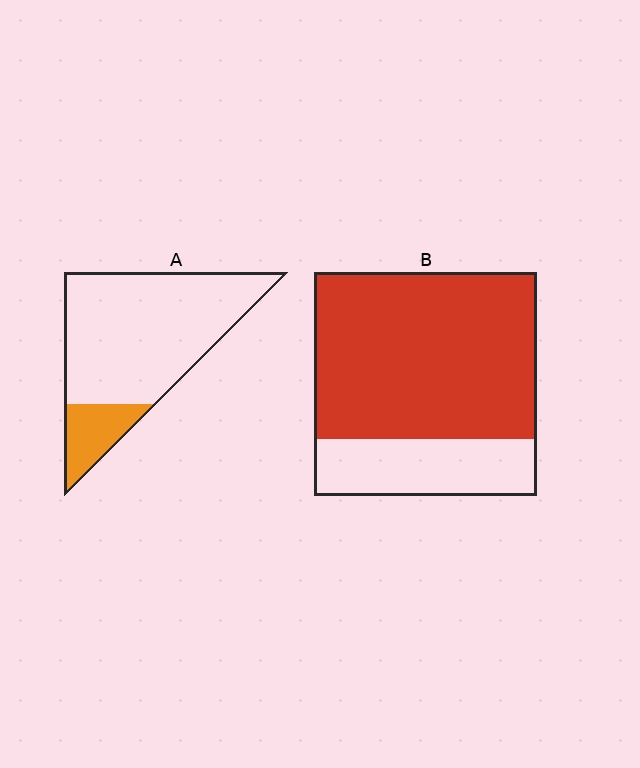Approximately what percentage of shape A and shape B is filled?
A is approximately 15% and B is approximately 75%.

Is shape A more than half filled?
No.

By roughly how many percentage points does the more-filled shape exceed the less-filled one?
By roughly 60 percentage points (B over A).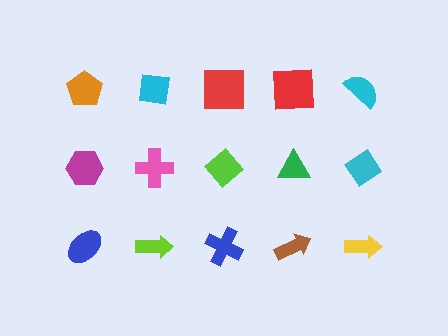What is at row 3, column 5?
A yellow arrow.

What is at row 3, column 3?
A blue cross.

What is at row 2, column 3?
A lime diamond.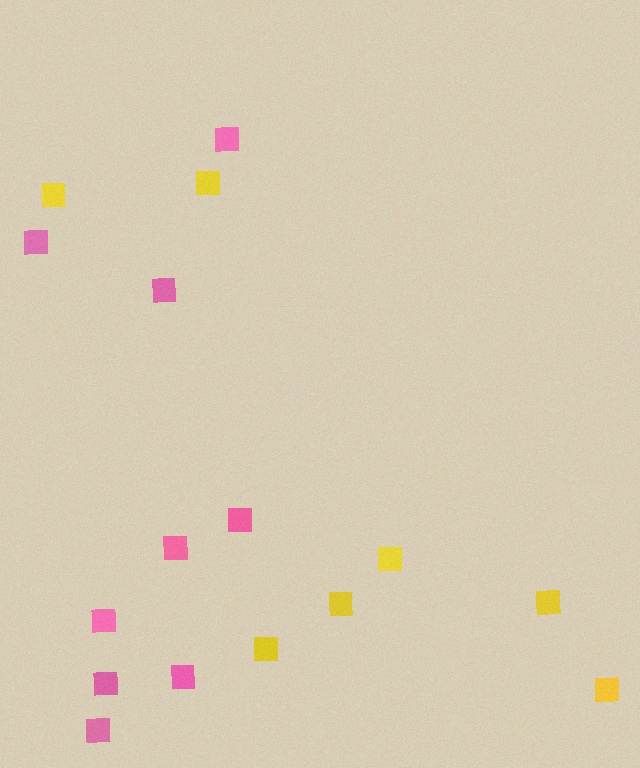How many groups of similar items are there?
There are 2 groups: one group of yellow squares (7) and one group of pink squares (9).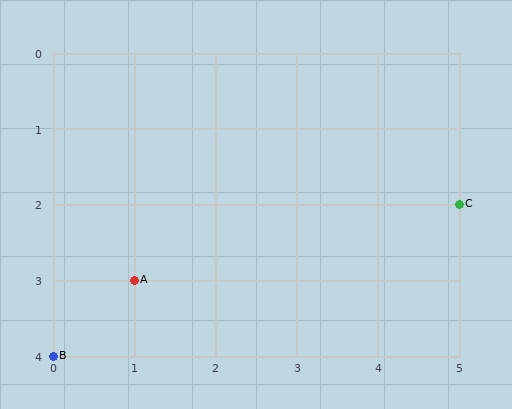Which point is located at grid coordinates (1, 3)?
Point A is at (1, 3).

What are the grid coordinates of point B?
Point B is at grid coordinates (0, 4).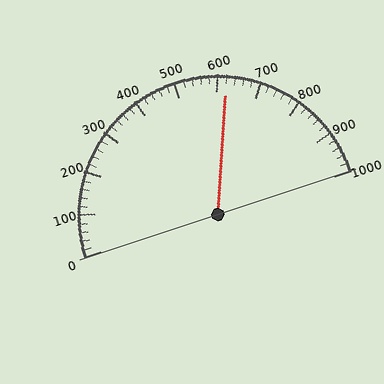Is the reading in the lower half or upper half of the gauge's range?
The reading is in the upper half of the range (0 to 1000).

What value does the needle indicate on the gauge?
The needle indicates approximately 620.